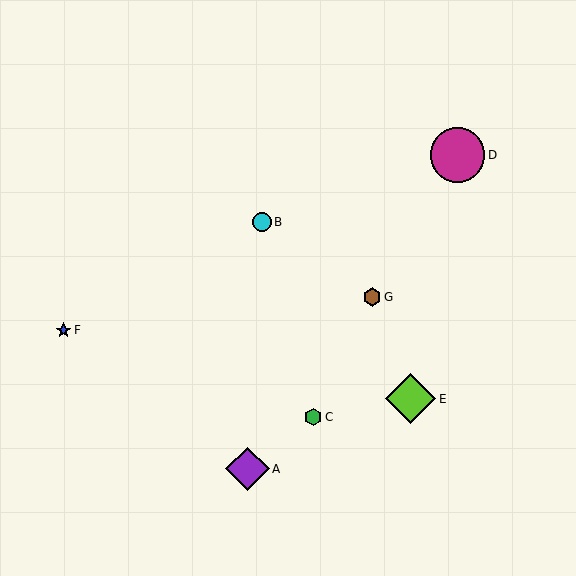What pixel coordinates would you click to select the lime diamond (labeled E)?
Click at (411, 399) to select the lime diamond E.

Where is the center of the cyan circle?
The center of the cyan circle is at (262, 222).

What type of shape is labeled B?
Shape B is a cyan circle.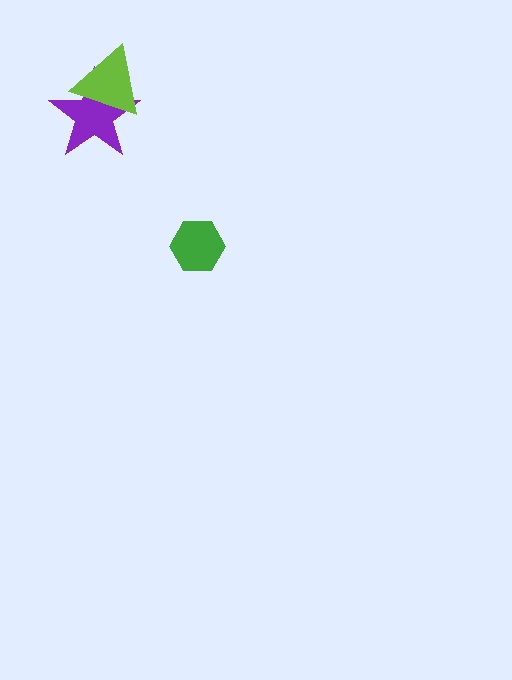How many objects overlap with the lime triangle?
1 object overlaps with the lime triangle.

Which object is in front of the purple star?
The lime triangle is in front of the purple star.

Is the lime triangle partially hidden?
No, no other shape covers it.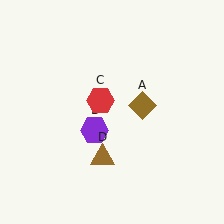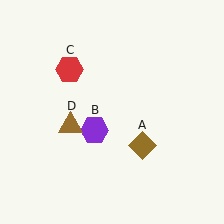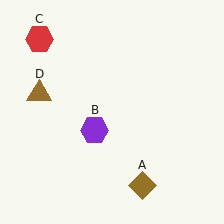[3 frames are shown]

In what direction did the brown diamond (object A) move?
The brown diamond (object A) moved down.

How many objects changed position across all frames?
3 objects changed position: brown diamond (object A), red hexagon (object C), brown triangle (object D).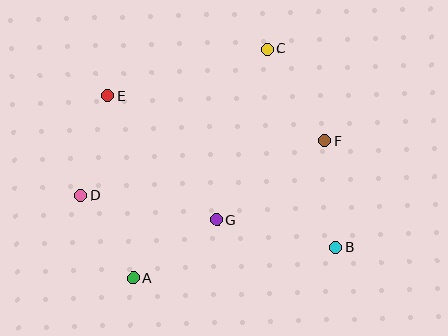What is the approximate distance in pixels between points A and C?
The distance between A and C is approximately 265 pixels.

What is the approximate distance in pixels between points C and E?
The distance between C and E is approximately 166 pixels.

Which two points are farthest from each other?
Points B and E are farthest from each other.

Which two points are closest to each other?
Points A and D are closest to each other.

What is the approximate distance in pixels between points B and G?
The distance between B and G is approximately 122 pixels.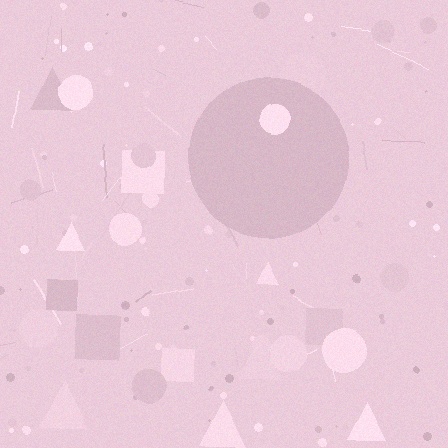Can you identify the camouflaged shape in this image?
The camouflaged shape is a circle.